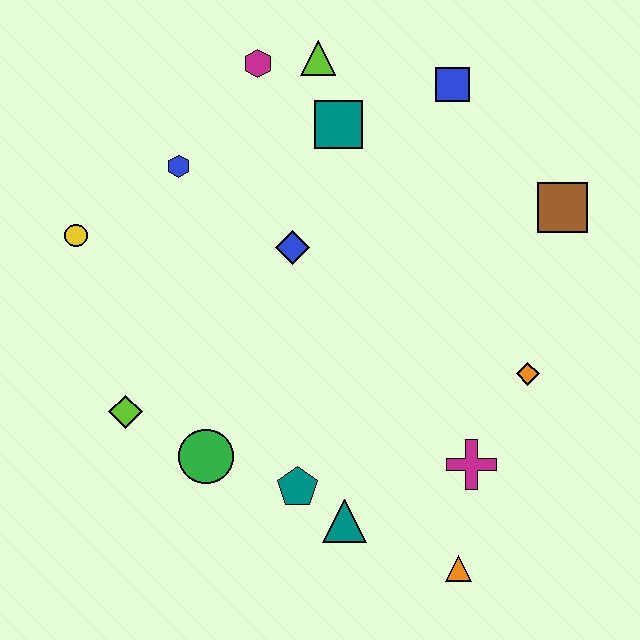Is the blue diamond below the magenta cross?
No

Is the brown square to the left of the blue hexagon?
No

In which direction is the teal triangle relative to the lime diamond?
The teal triangle is to the right of the lime diamond.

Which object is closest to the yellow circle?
The blue hexagon is closest to the yellow circle.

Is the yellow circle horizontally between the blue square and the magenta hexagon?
No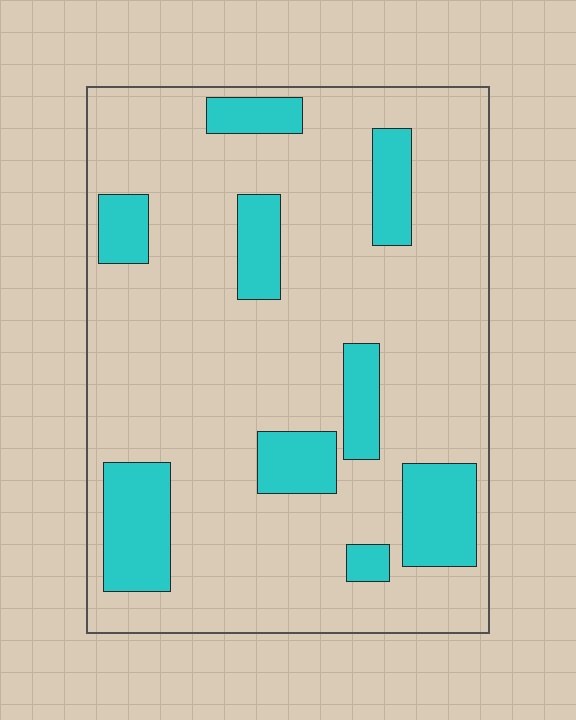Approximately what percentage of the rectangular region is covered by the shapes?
Approximately 20%.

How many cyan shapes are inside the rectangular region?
9.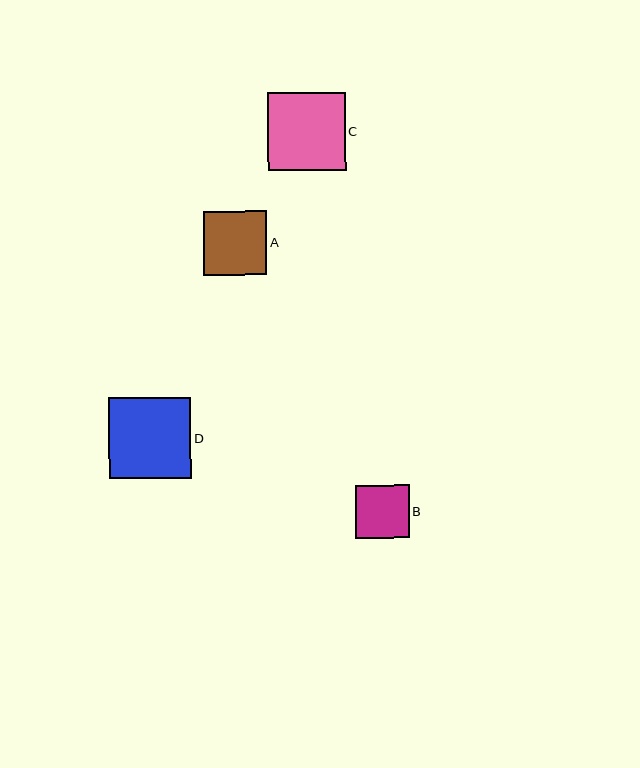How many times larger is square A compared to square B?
Square A is approximately 1.2 times the size of square B.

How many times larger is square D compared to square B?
Square D is approximately 1.5 times the size of square B.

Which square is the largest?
Square D is the largest with a size of approximately 82 pixels.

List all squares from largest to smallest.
From largest to smallest: D, C, A, B.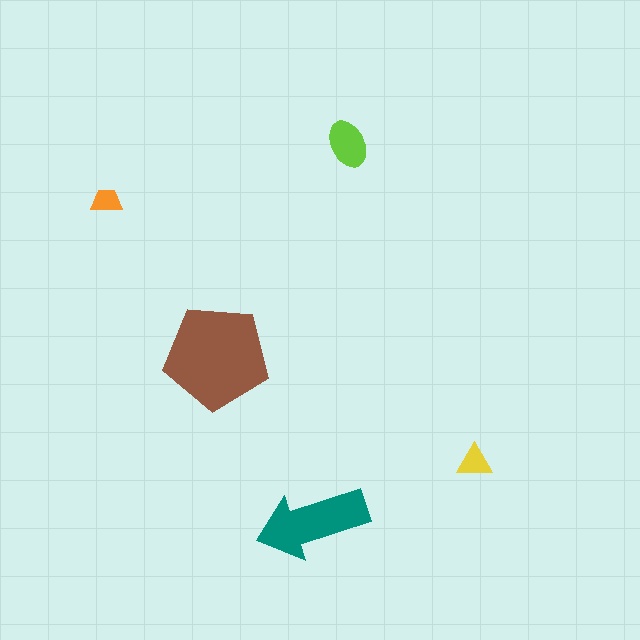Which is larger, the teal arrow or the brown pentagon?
The brown pentagon.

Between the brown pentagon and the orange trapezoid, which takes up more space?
The brown pentagon.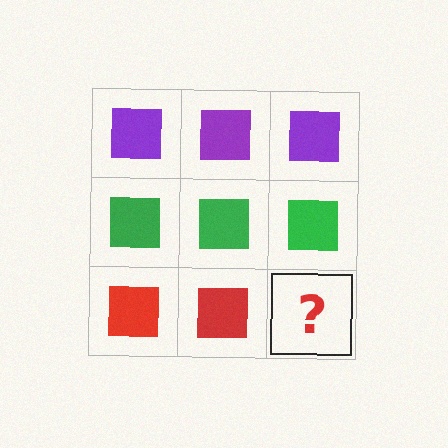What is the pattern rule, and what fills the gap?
The rule is that each row has a consistent color. The gap should be filled with a red square.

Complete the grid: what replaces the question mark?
The question mark should be replaced with a red square.